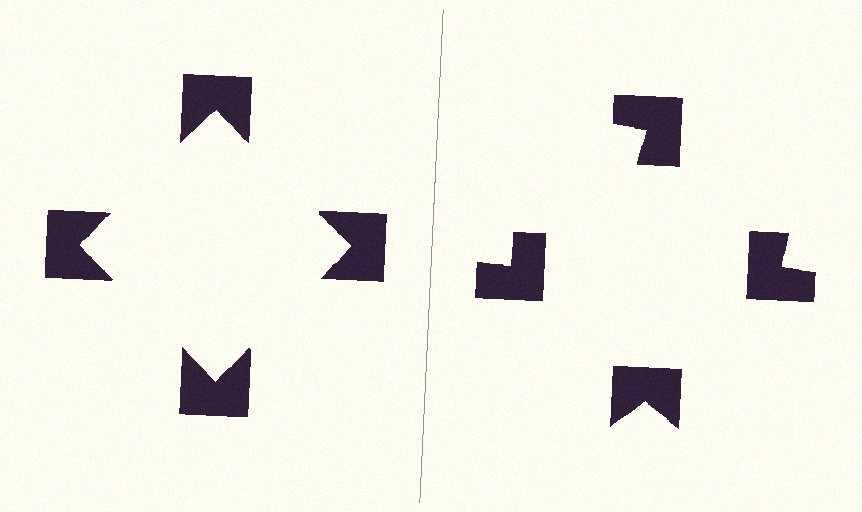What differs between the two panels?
The notched squares are positioned identically on both sides; only the wedge orientations differ. On the left they align to a square; on the right they are misaligned.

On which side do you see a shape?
An illusory square appears on the left side. On the right side the wedge cuts are rotated, so no coherent shape forms.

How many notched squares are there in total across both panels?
8 — 4 on each side.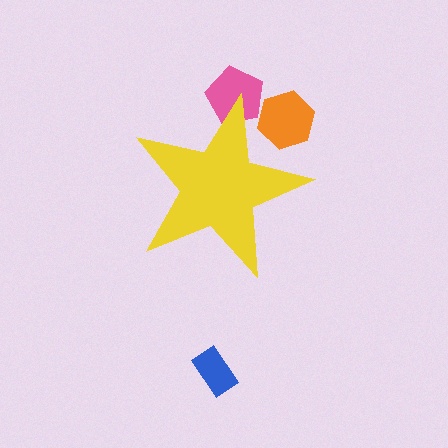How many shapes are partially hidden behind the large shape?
2 shapes are partially hidden.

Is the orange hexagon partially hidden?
Yes, the orange hexagon is partially hidden behind the yellow star.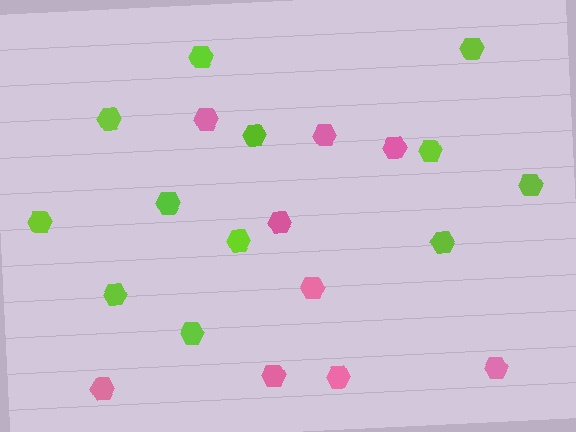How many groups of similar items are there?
There are 2 groups: one group of pink hexagons (9) and one group of lime hexagons (12).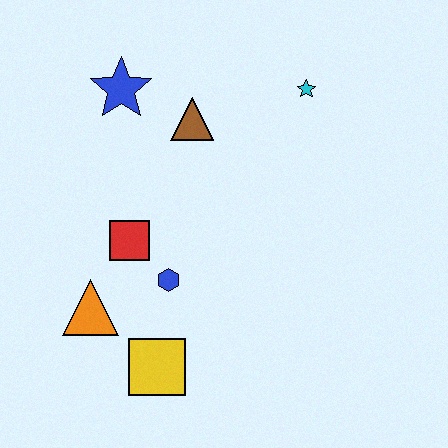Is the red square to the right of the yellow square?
No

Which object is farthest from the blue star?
The yellow square is farthest from the blue star.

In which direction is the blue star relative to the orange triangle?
The blue star is above the orange triangle.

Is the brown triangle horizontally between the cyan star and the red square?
Yes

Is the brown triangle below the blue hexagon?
No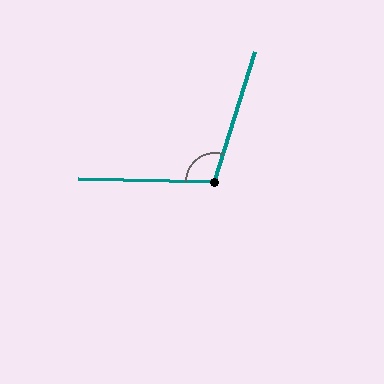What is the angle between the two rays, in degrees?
Approximately 106 degrees.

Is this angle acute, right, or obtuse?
It is obtuse.